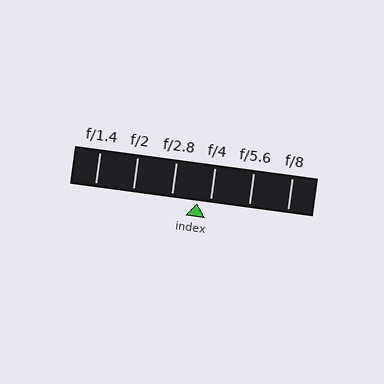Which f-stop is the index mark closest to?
The index mark is closest to f/4.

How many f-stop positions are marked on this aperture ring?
There are 6 f-stop positions marked.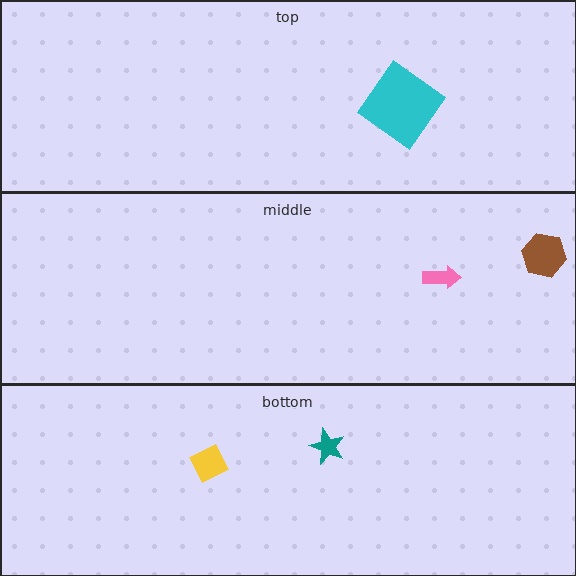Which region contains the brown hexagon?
The middle region.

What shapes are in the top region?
The cyan diamond.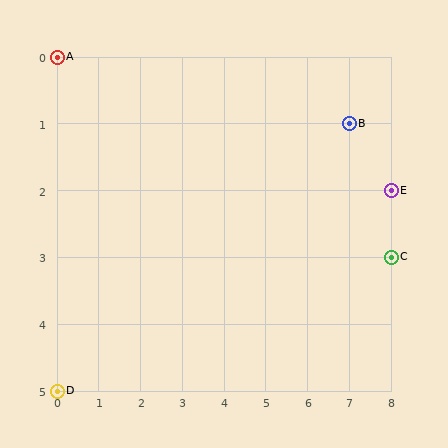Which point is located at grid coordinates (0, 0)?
Point A is at (0, 0).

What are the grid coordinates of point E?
Point E is at grid coordinates (8, 2).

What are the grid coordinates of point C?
Point C is at grid coordinates (8, 3).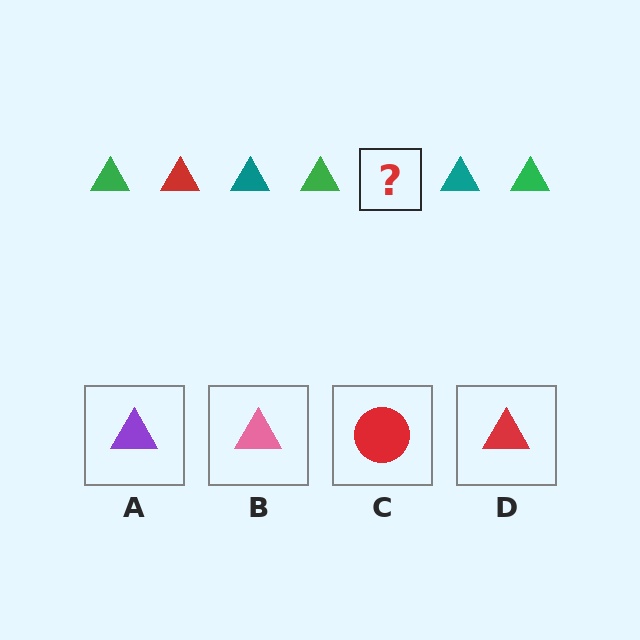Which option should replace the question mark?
Option D.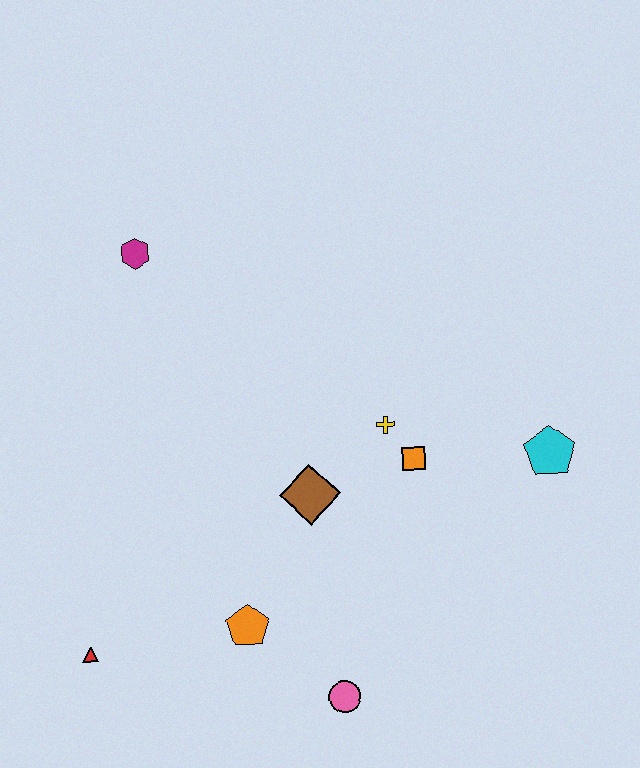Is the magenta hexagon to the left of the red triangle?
No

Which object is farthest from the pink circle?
The magenta hexagon is farthest from the pink circle.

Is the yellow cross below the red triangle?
No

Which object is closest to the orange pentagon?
The pink circle is closest to the orange pentagon.